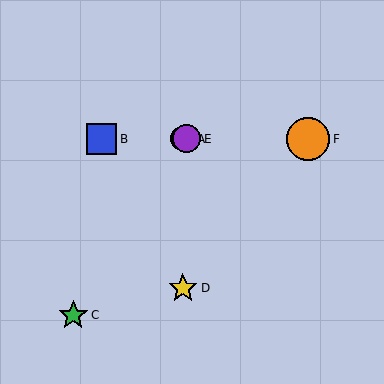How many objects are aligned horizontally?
4 objects (A, B, E, F) are aligned horizontally.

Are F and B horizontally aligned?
Yes, both are at y≈139.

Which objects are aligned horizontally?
Objects A, B, E, F are aligned horizontally.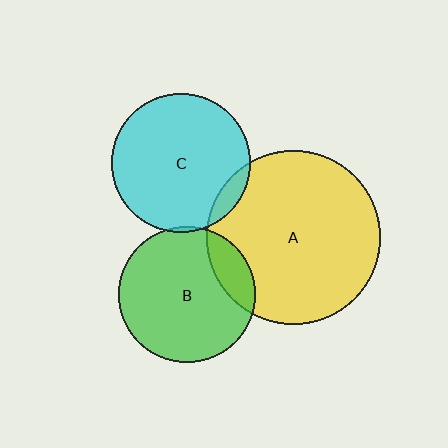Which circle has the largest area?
Circle A (yellow).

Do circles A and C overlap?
Yes.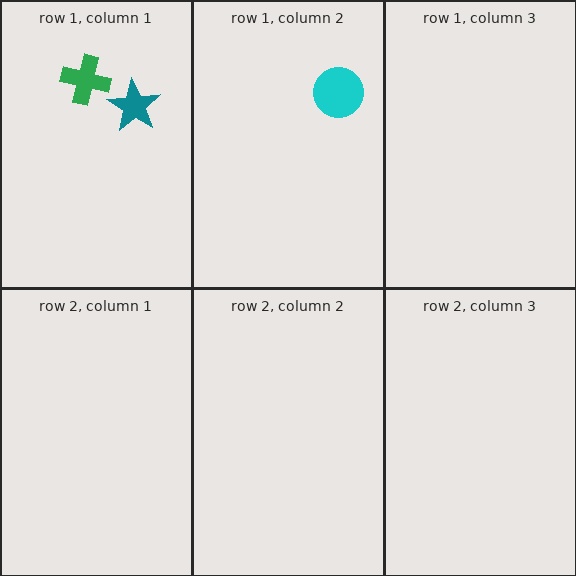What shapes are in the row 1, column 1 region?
The green cross, the teal star.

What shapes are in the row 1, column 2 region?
The cyan circle.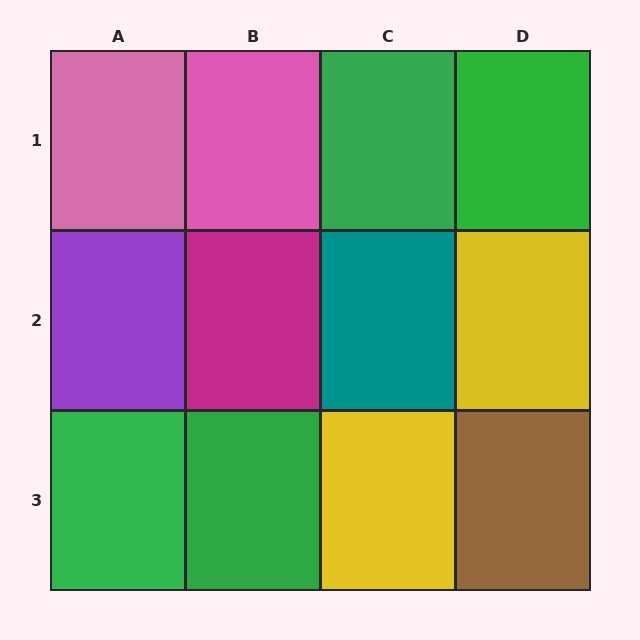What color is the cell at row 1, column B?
Pink.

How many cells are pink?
2 cells are pink.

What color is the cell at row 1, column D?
Green.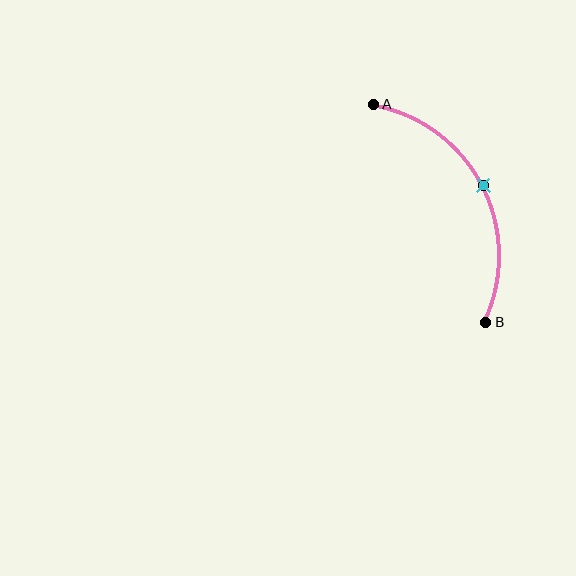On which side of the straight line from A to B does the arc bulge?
The arc bulges to the right of the straight line connecting A and B.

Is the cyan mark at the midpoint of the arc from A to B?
Yes. The cyan mark lies on the arc at equal arc-length from both A and B — it is the arc midpoint.